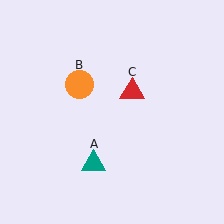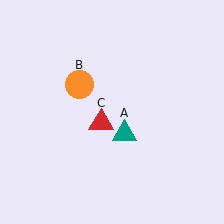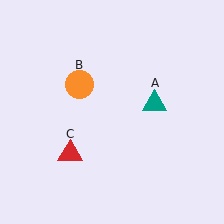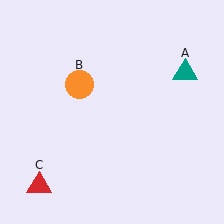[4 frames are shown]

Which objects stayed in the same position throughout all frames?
Orange circle (object B) remained stationary.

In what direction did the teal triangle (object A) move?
The teal triangle (object A) moved up and to the right.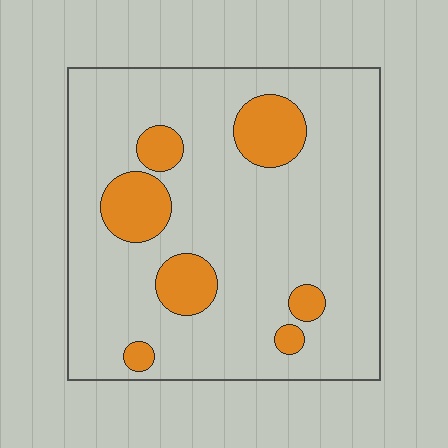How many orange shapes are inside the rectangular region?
7.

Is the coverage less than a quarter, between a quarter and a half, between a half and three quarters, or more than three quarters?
Less than a quarter.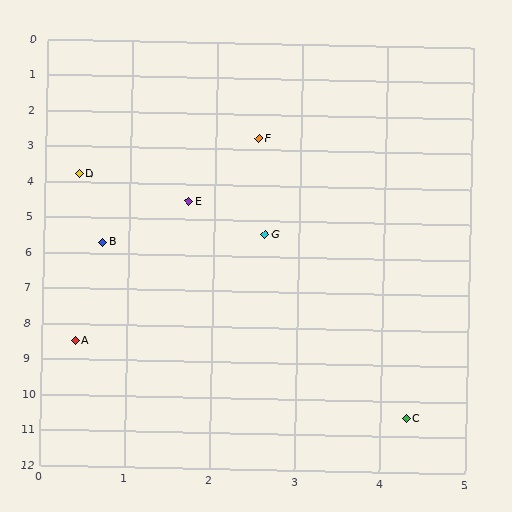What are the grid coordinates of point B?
Point B is at approximately (0.7, 5.7).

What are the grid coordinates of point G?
Point G is at approximately (2.6, 5.4).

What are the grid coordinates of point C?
Point C is at approximately (4.3, 10.5).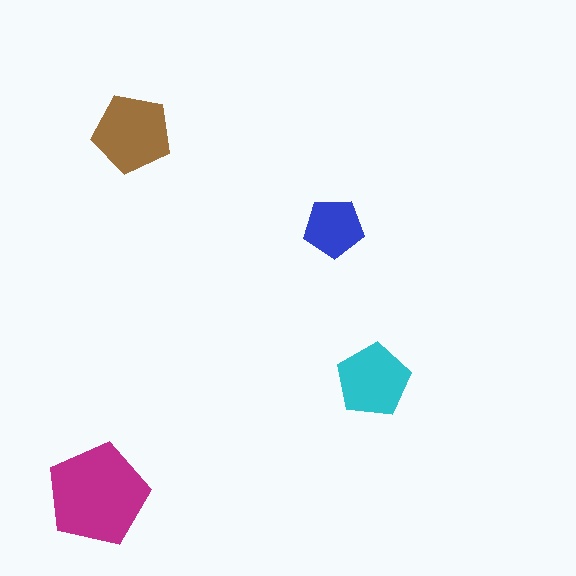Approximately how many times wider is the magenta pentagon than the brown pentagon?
About 1.5 times wider.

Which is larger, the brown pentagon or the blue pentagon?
The brown one.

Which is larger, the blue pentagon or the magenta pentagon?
The magenta one.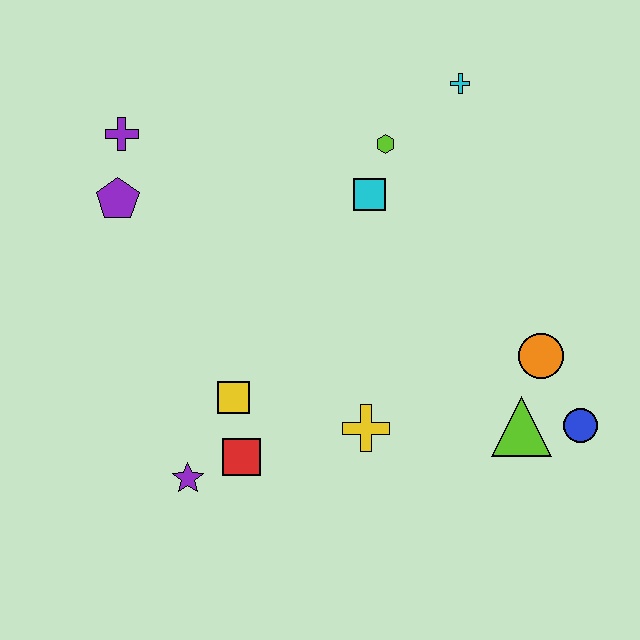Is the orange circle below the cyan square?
Yes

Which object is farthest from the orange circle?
The purple cross is farthest from the orange circle.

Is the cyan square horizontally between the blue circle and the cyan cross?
No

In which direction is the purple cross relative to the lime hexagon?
The purple cross is to the left of the lime hexagon.